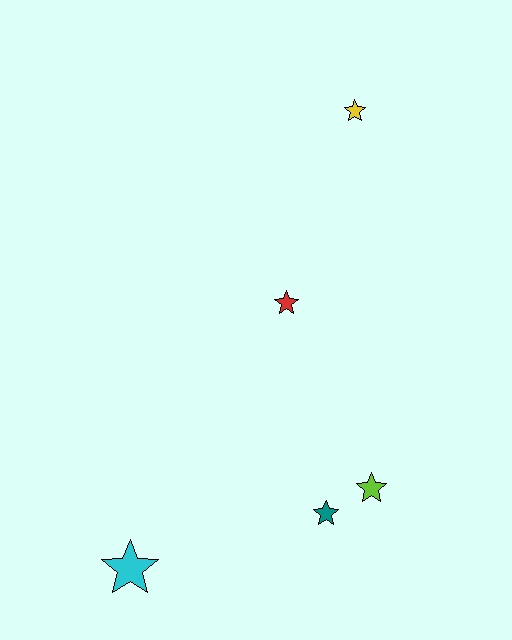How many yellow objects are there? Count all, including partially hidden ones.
There is 1 yellow object.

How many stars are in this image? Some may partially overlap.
There are 5 stars.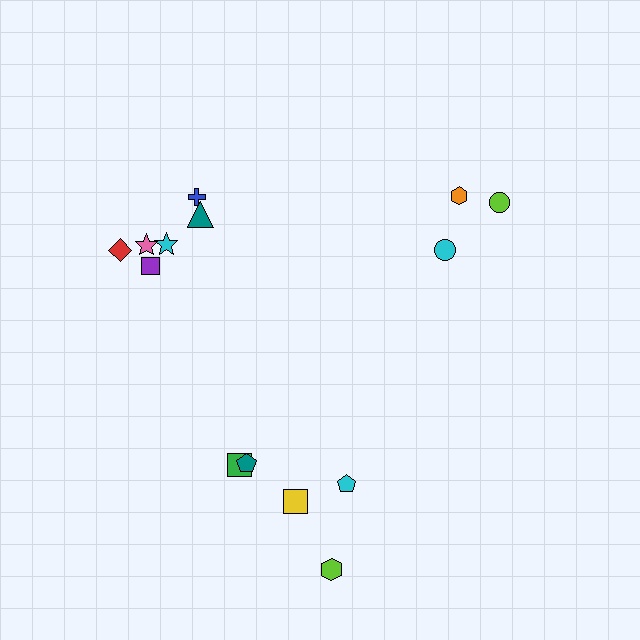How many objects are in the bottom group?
There are 5 objects.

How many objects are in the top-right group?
There are 3 objects.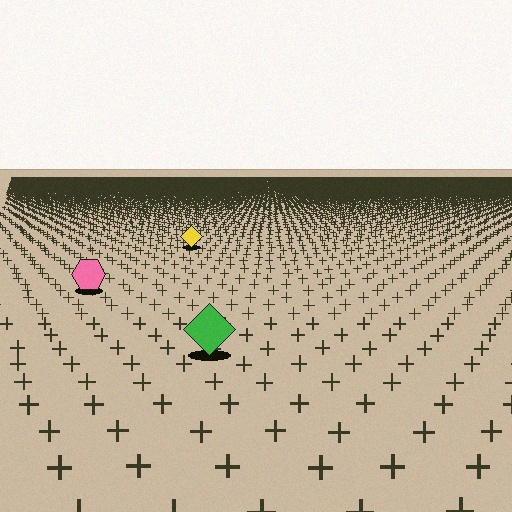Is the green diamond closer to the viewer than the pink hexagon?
Yes. The green diamond is closer — you can tell from the texture gradient: the ground texture is coarser near it.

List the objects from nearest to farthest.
From nearest to farthest: the green diamond, the pink hexagon, the yellow diamond.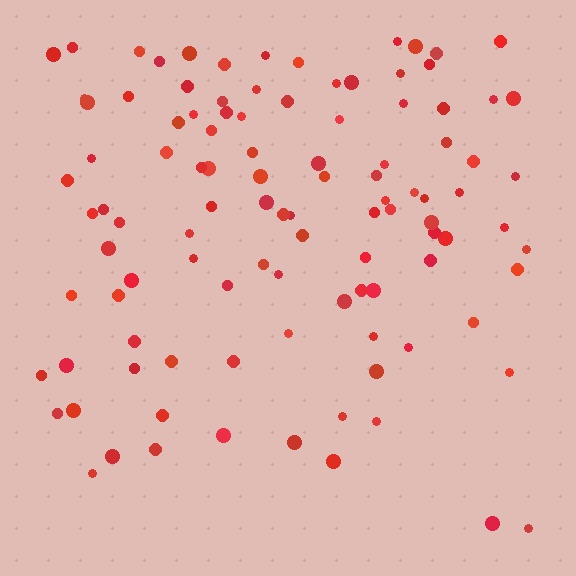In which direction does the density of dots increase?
From bottom to top, with the top side densest.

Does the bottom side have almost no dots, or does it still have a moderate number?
Still a moderate number, just noticeably fewer than the top.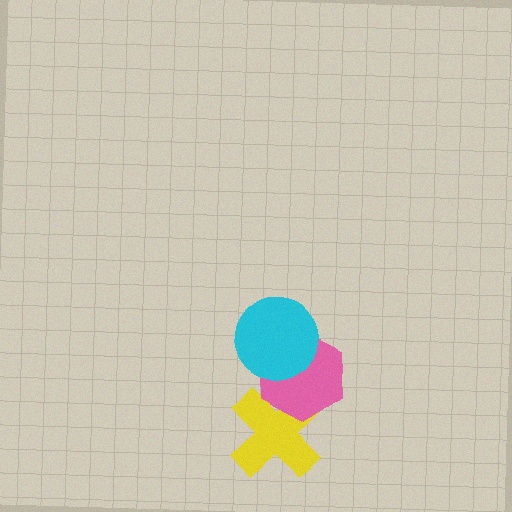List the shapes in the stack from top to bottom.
From top to bottom: the cyan circle, the pink hexagon, the yellow cross.